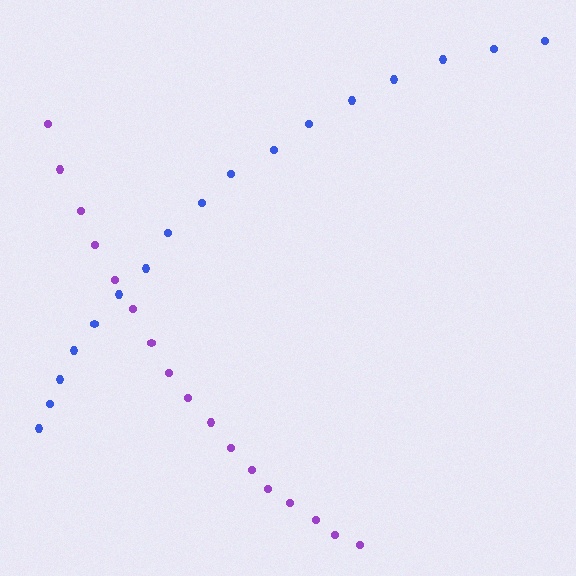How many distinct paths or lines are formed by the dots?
There are 2 distinct paths.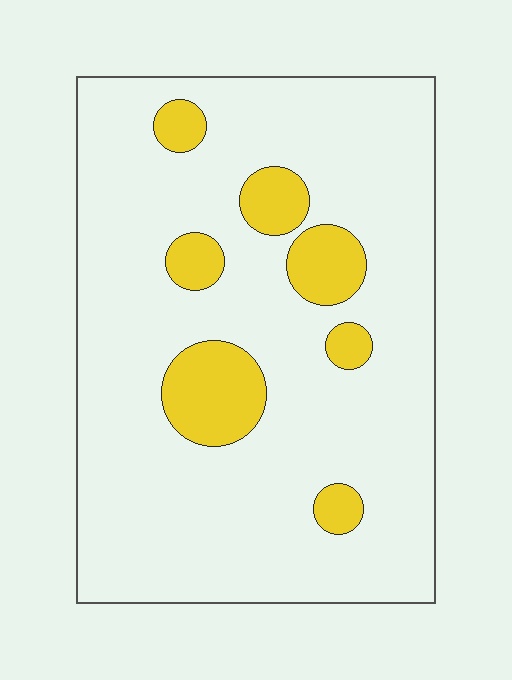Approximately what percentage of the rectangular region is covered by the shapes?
Approximately 15%.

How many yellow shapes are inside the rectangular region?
7.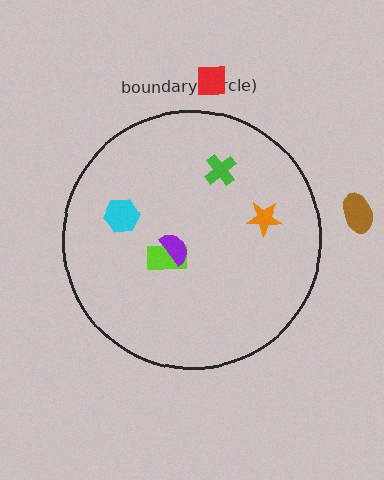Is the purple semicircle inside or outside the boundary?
Inside.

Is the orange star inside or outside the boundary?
Inside.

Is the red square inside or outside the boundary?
Outside.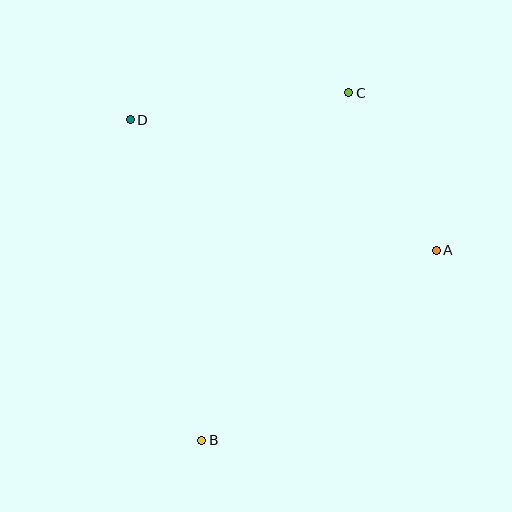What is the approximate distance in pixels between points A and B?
The distance between A and B is approximately 302 pixels.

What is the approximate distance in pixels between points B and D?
The distance between B and D is approximately 328 pixels.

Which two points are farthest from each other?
Points B and C are farthest from each other.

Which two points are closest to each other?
Points A and C are closest to each other.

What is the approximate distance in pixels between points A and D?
The distance between A and D is approximately 333 pixels.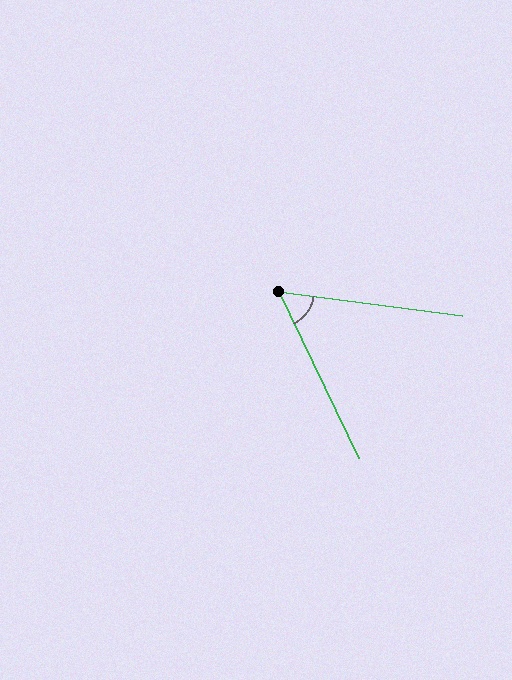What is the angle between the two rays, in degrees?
Approximately 57 degrees.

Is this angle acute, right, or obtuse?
It is acute.